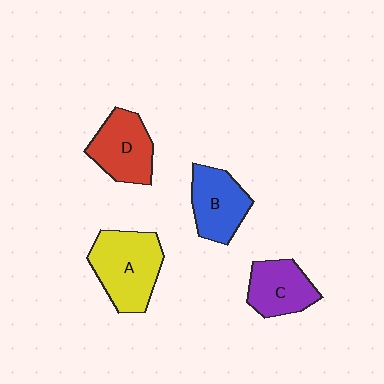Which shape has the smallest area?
Shape C (purple).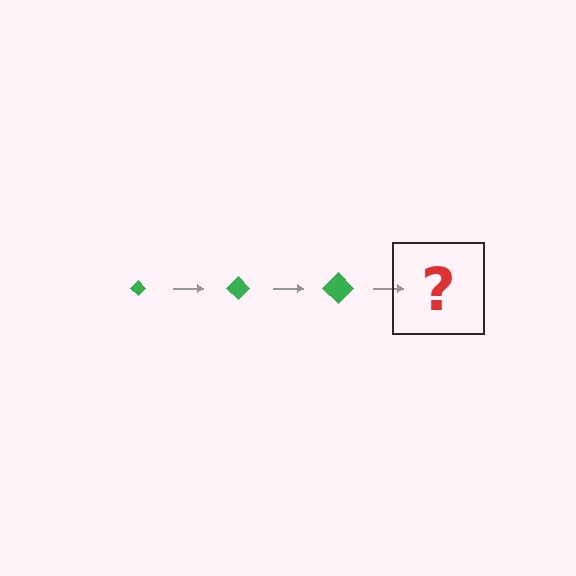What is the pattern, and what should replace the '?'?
The pattern is that the diamond gets progressively larger each step. The '?' should be a green diamond, larger than the previous one.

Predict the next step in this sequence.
The next step is a green diamond, larger than the previous one.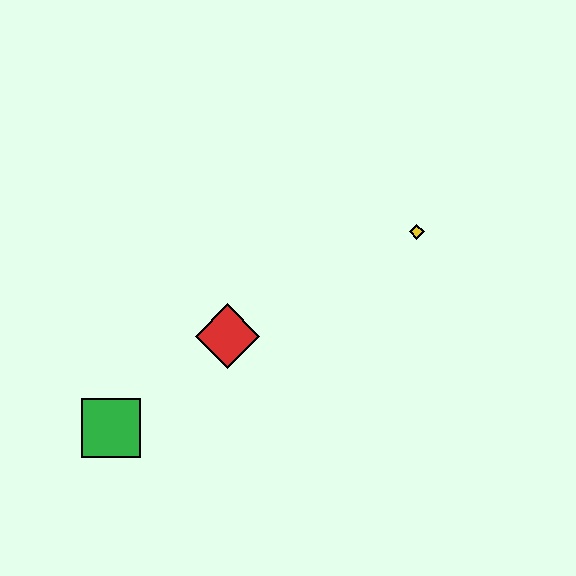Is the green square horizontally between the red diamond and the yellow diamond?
No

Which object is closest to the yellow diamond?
The red diamond is closest to the yellow diamond.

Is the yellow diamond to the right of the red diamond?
Yes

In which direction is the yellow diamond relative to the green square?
The yellow diamond is to the right of the green square.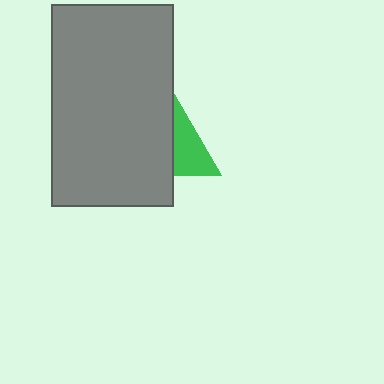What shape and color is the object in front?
The object in front is a gray rectangle.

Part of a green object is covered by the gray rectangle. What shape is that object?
It is a triangle.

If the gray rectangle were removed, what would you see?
You would see the complete green triangle.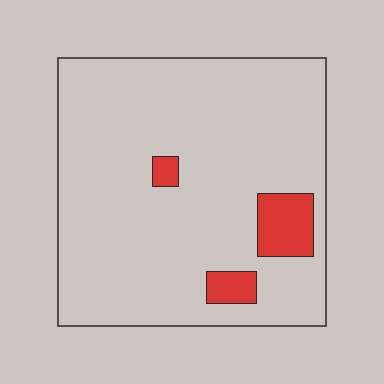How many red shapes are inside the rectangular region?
3.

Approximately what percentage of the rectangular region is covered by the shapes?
Approximately 10%.